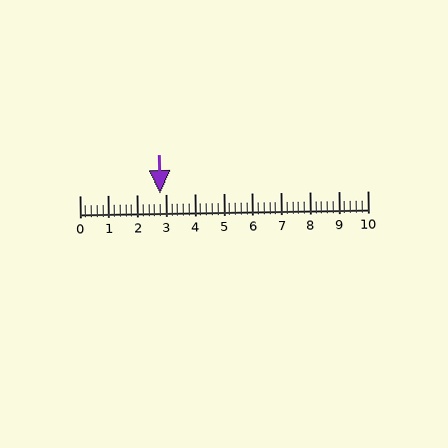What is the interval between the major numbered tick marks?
The major tick marks are spaced 1 units apart.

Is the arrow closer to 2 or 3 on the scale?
The arrow is closer to 3.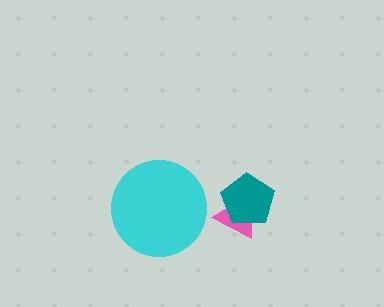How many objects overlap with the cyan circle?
0 objects overlap with the cyan circle.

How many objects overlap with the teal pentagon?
1 object overlaps with the teal pentagon.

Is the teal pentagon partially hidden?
No, no other shape covers it.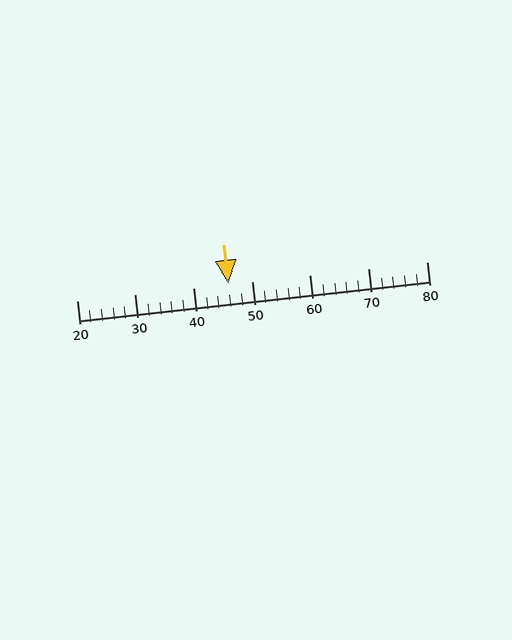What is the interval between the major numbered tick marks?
The major tick marks are spaced 10 units apart.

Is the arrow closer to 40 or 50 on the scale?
The arrow is closer to 50.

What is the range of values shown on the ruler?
The ruler shows values from 20 to 80.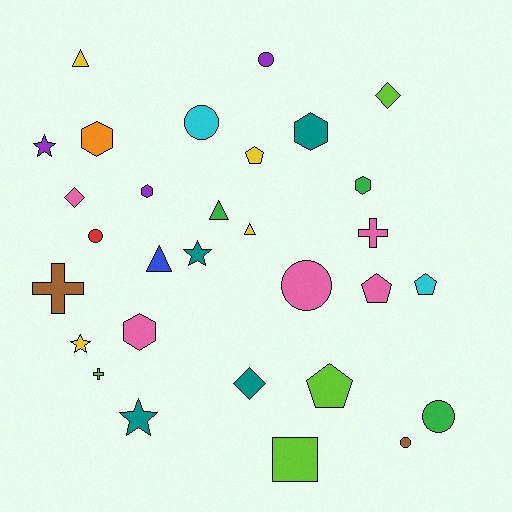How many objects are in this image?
There are 30 objects.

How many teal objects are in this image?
There are 4 teal objects.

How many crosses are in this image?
There are 3 crosses.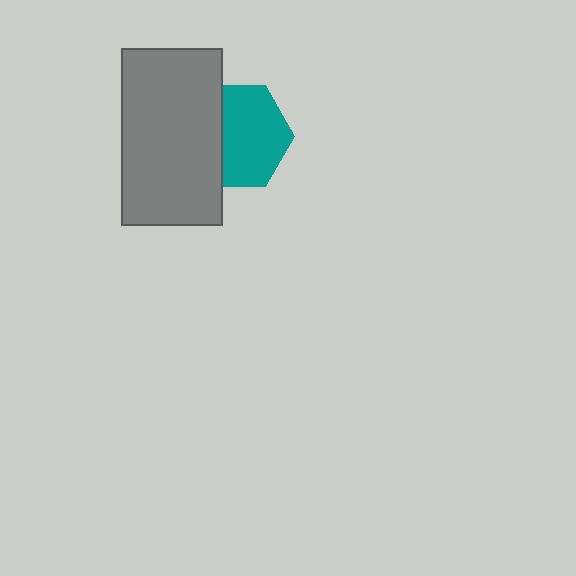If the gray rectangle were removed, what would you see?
You would see the complete teal hexagon.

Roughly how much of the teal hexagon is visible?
About half of it is visible (roughly 64%).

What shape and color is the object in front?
The object in front is a gray rectangle.